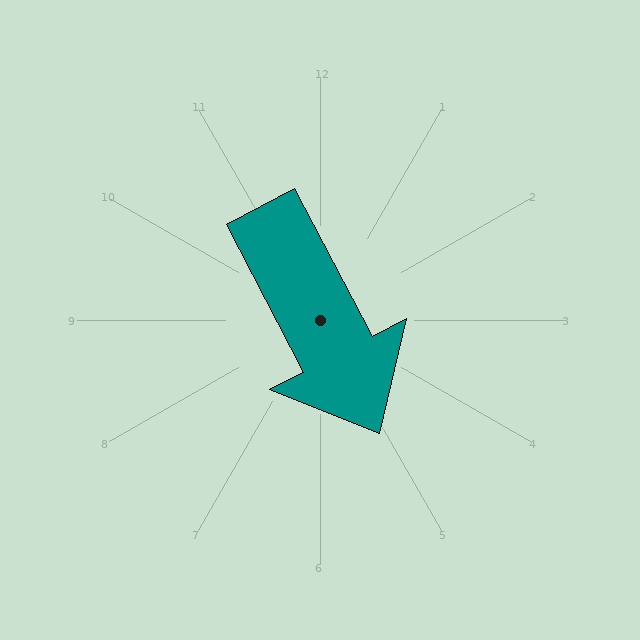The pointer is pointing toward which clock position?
Roughly 5 o'clock.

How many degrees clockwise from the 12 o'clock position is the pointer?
Approximately 152 degrees.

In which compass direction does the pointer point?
Southeast.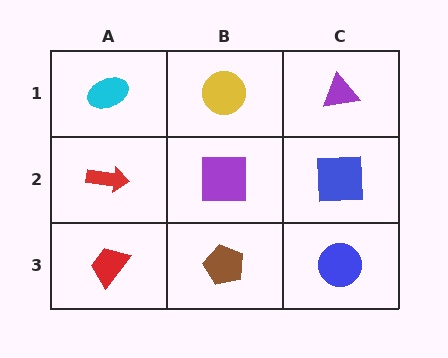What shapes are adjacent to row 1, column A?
A red arrow (row 2, column A), a yellow circle (row 1, column B).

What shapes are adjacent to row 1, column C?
A blue square (row 2, column C), a yellow circle (row 1, column B).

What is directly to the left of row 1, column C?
A yellow circle.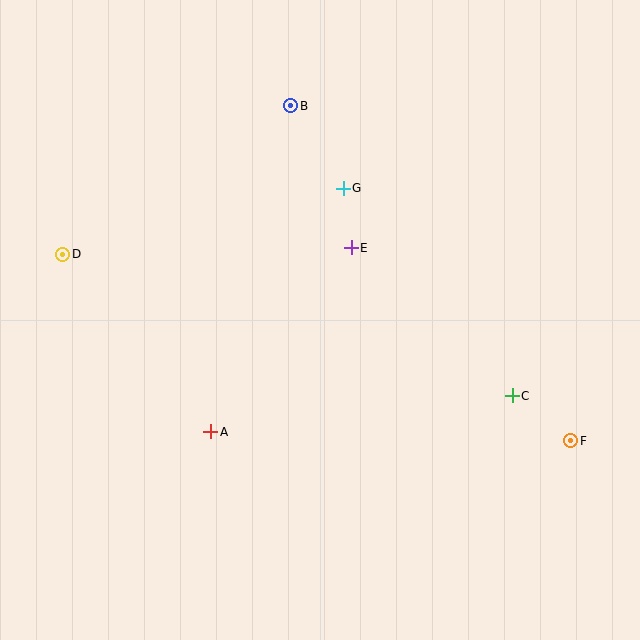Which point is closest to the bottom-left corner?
Point A is closest to the bottom-left corner.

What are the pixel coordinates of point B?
Point B is at (291, 106).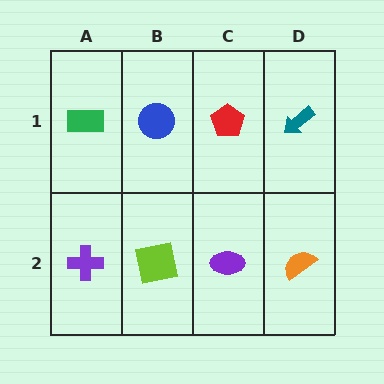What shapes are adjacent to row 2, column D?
A teal arrow (row 1, column D), a purple ellipse (row 2, column C).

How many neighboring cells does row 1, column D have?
2.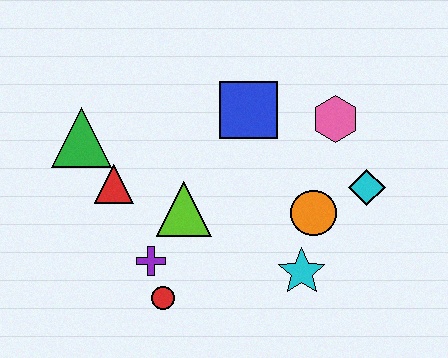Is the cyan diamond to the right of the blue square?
Yes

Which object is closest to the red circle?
The purple cross is closest to the red circle.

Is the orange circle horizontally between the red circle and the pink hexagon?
Yes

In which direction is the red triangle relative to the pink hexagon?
The red triangle is to the left of the pink hexagon.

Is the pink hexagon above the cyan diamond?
Yes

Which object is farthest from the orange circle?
The green triangle is farthest from the orange circle.